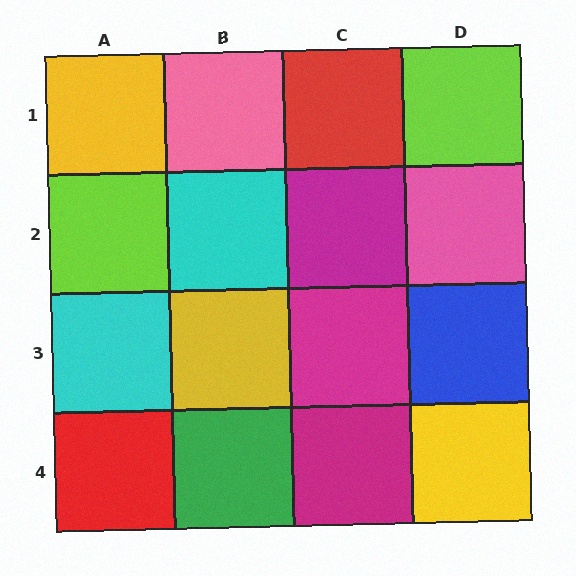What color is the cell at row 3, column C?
Magenta.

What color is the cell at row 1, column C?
Red.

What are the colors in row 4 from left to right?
Red, green, magenta, yellow.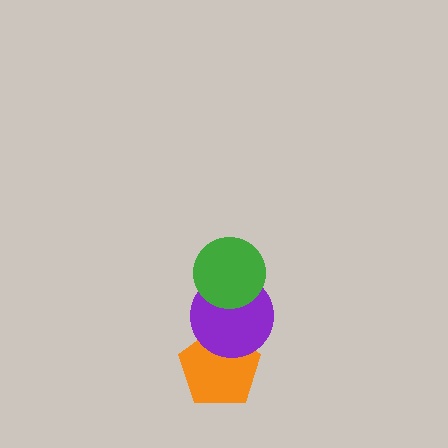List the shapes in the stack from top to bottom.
From top to bottom: the green circle, the purple circle, the orange pentagon.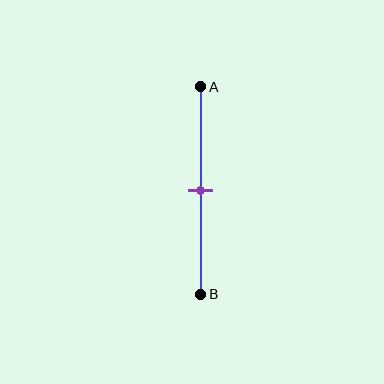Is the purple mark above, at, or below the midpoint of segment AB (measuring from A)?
The purple mark is approximately at the midpoint of segment AB.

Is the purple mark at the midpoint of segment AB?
Yes, the mark is approximately at the midpoint.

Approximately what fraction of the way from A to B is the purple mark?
The purple mark is approximately 50% of the way from A to B.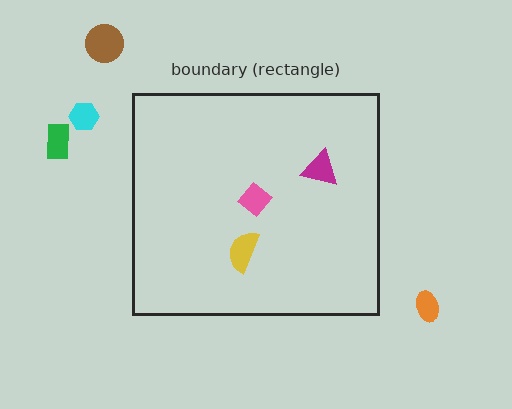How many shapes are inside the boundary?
3 inside, 4 outside.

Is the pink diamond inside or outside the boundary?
Inside.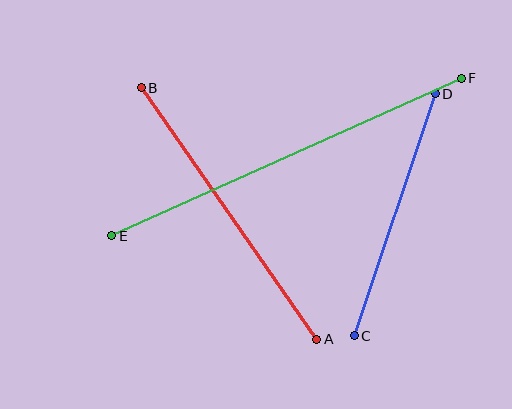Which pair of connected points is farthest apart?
Points E and F are farthest apart.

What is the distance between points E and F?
The distance is approximately 383 pixels.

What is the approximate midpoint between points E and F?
The midpoint is at approximately (287, 157) pixels.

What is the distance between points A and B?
The distance is approximately 306 pixels.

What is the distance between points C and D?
The distance is approximately 255 pixels.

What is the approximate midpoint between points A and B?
The midpoint is at approximately (229, 213) pixels.